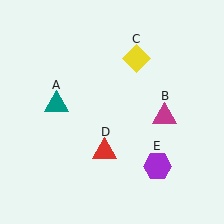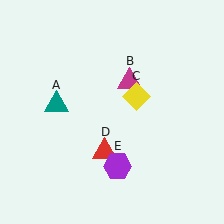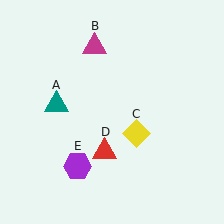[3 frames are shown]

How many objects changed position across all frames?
3 objects changed position: magenta triangle (object B), yellow diamond (object C), purple hexagon (object E).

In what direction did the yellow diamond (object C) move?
The yellow diamond (object C) moved down.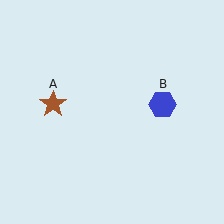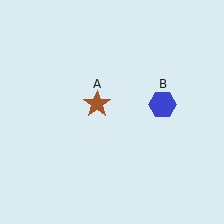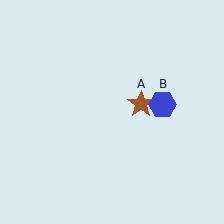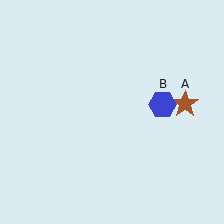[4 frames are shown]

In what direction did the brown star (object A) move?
The brown star (object A) moved right.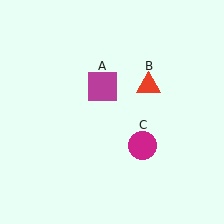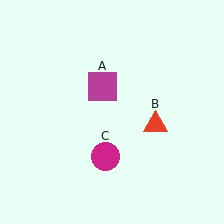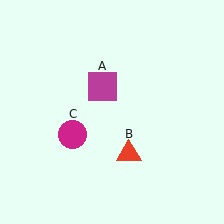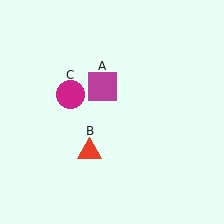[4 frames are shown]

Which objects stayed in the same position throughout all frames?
Magenta square (object A) remained stationary.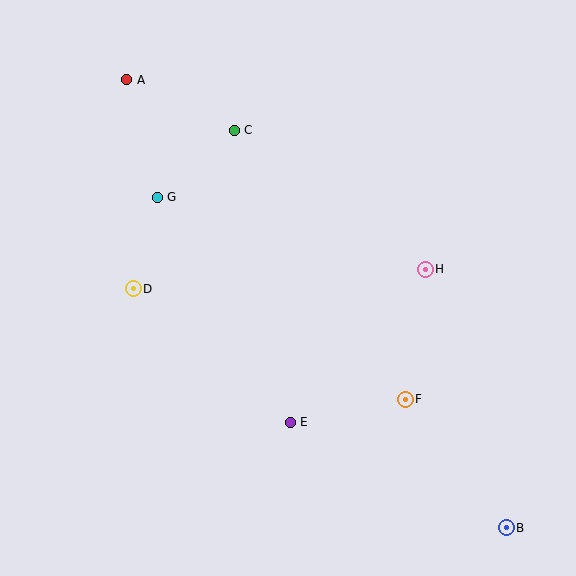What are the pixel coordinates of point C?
Point C is at (234, 130).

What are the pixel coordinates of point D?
Point D is at (133, 289).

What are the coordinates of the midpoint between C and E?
The midpoint between C and E is at (262, 276).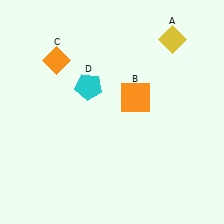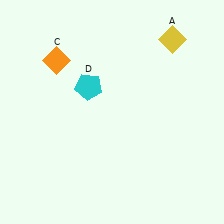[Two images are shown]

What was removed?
The orange square (B) was removed in Image 2.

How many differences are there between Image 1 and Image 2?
There is 1 difference between the two images.